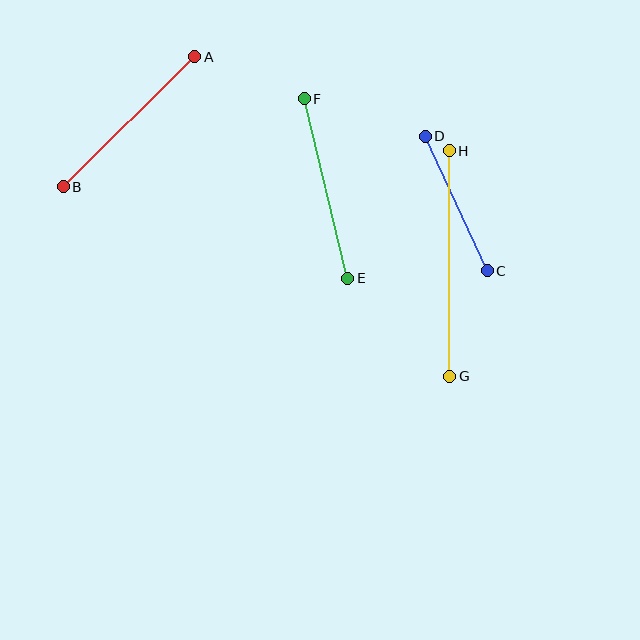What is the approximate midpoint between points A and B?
The midpoint is at approximately (129, 122) pixels.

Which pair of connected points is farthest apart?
Points G and H are farthest apart.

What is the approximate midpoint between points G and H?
The midpoint is at approximately (450, 264) pixels.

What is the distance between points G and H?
The distance is approximately 225 pixels.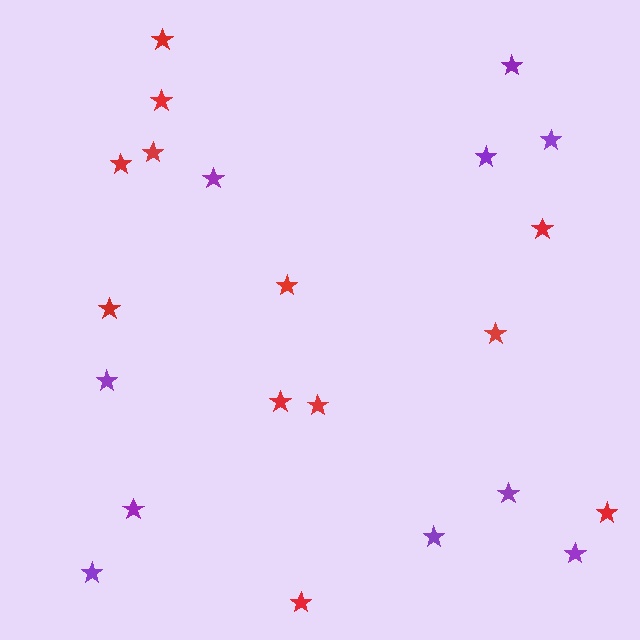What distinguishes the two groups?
There are 2 groups: one group of red stars (12) and one group of purple stars (10).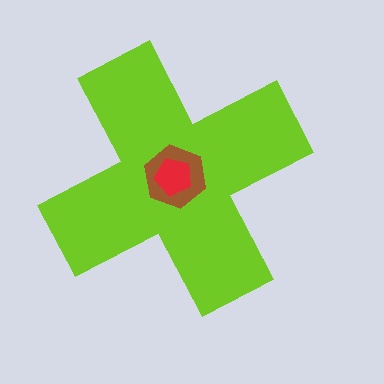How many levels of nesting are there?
3.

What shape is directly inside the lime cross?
The brown hexagon.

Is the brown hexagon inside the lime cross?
Yes.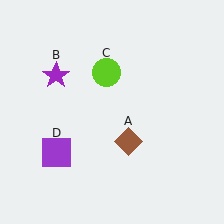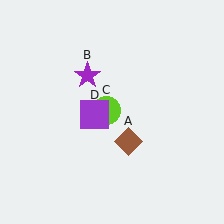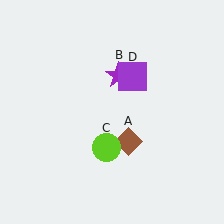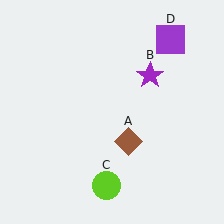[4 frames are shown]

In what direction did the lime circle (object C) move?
The lime circle (object C) moved down.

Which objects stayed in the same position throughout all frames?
Brown diamond (object A) remained stationary.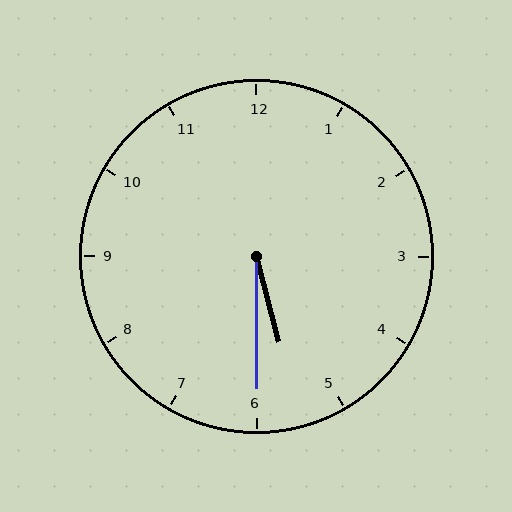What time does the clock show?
5:30.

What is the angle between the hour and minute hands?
Approximately 15 degrees.